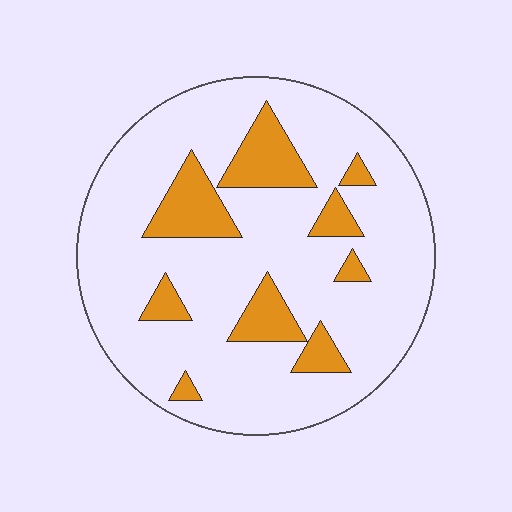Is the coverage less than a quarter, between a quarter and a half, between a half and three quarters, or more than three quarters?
Less than a quarter.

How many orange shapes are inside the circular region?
9.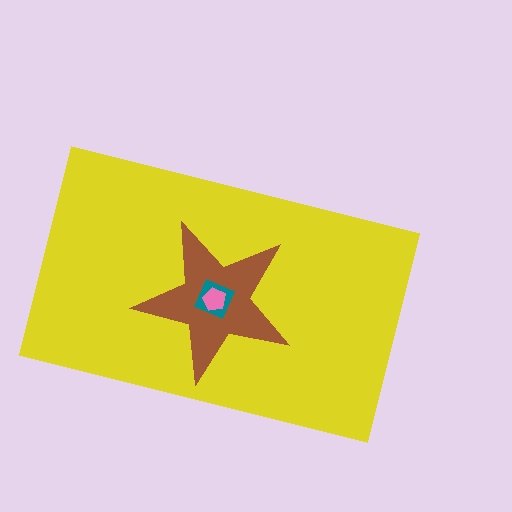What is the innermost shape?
The pink pentagon.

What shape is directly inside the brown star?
The teal diamond.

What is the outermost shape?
The yellow rectangle.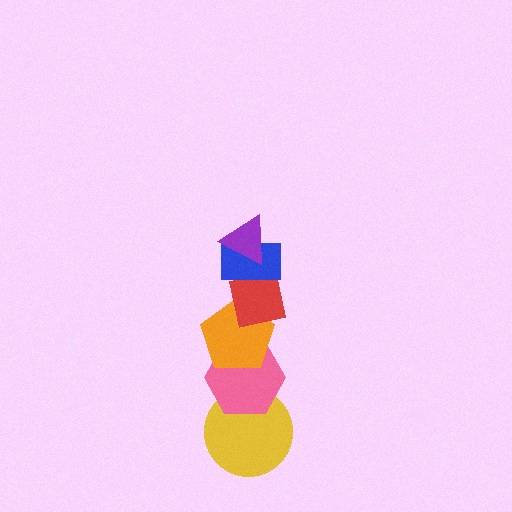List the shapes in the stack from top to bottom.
From top to bottom: the purple triangle, the blue rectangle, the red square, the orange pentagon, the pink hexagon, the yellow circle.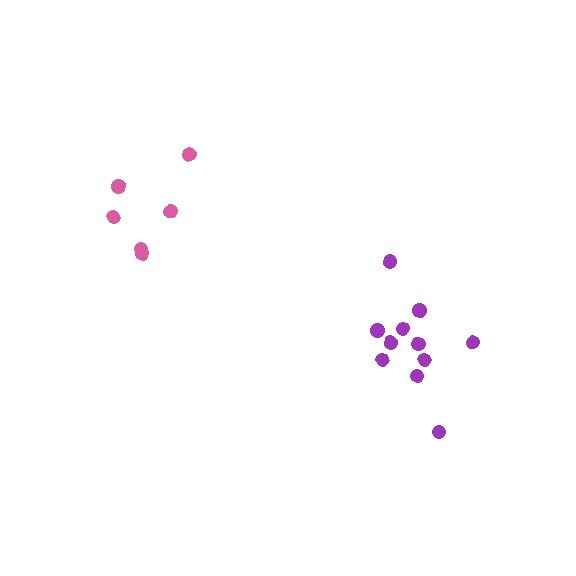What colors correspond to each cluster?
The clusters are colored: purple, pink.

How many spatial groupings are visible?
There are 2 spatial groupings.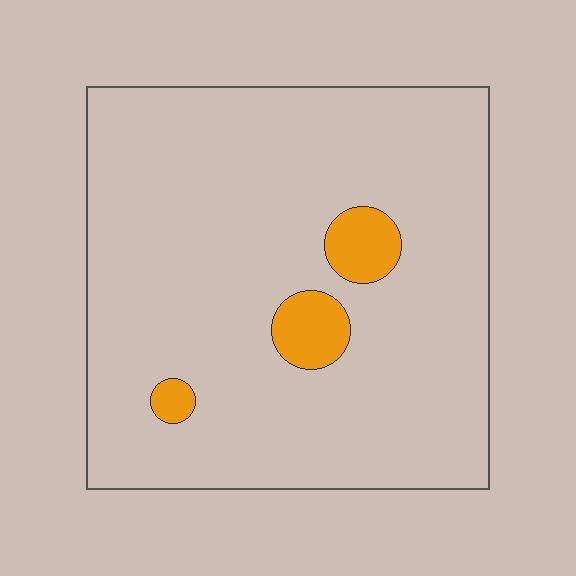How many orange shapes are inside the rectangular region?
3.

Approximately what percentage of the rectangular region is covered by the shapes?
Approximately 5%.